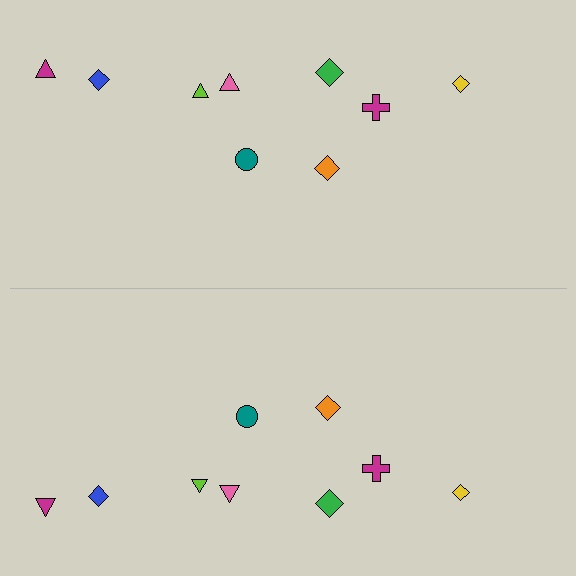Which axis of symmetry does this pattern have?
The pattern has a horizontal axis of symmetry running through the center of the image.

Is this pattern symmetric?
Yes, this pattern has bilateral (reflection) symmetry.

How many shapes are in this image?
There are 18 shapes in this image.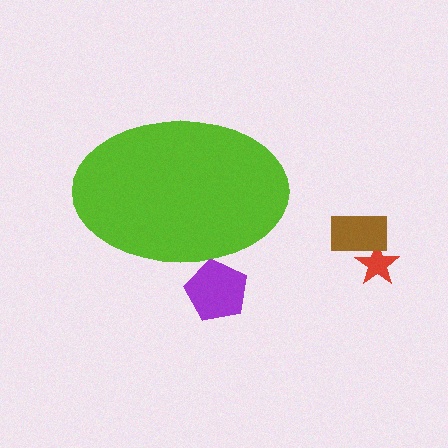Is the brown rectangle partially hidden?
No, the brown rectangle is fully visible.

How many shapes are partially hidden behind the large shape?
1 shape is partially hidden.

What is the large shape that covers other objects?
A lime ellipse.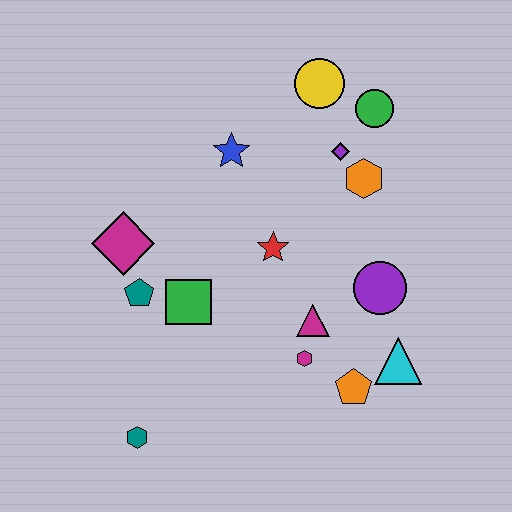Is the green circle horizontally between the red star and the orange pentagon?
No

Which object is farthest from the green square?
The green circle is farthest from the green square.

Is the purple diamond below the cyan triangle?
No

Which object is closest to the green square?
The teal pentagon is closest to the green square.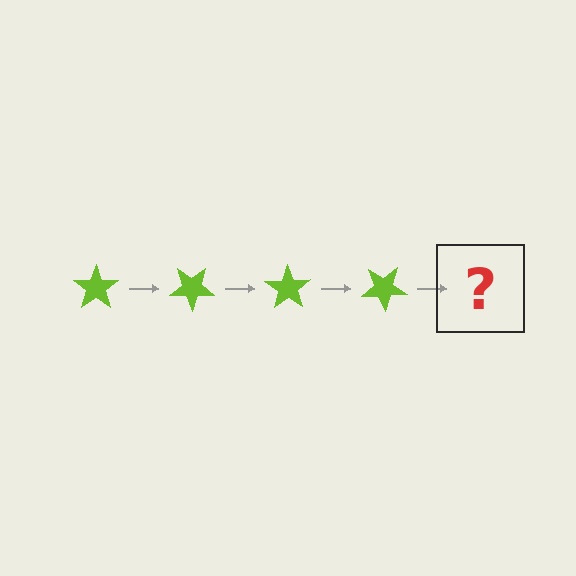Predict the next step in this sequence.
The next step is a lime star rotated 140 degrees.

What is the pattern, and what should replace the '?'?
The pattern is that the star rotates 35 degrees each step. The '?' should be a lime star rotated 140 degrees.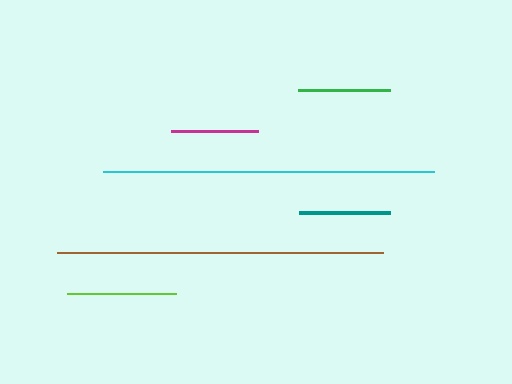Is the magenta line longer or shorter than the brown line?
The brown line is longer than the magenta line.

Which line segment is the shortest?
The magenta line is the shortest at approximately 87 pixels.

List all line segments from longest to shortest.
From longest to shortest: cyan, brown, lime, green, teal, magenta.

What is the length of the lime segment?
The lime segment is approximately 109 pixels long.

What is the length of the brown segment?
The brown segment is approximately 326 pixels long.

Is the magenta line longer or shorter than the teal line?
The teal line is longer than the magenta line.